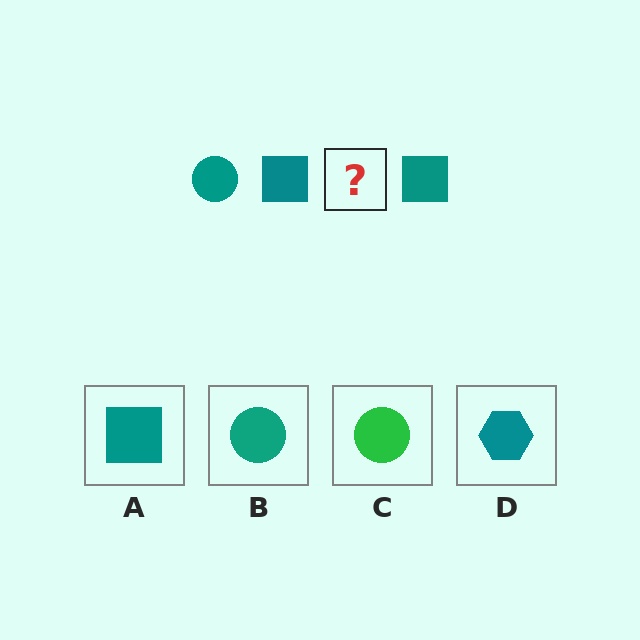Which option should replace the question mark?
Option B.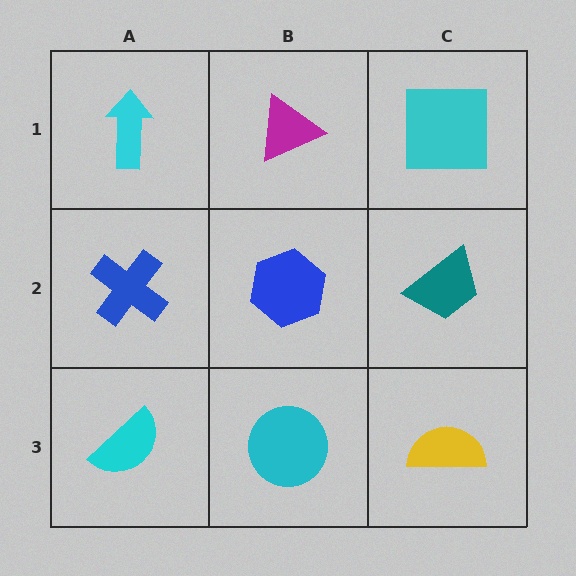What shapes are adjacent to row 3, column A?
A blue cross (row 2, column A), a cyan circle (row 3, column B).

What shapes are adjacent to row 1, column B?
A blue hexagon (row 2, column B), a cyan arrow (row 1, column A), a cyan square (row 1, column C).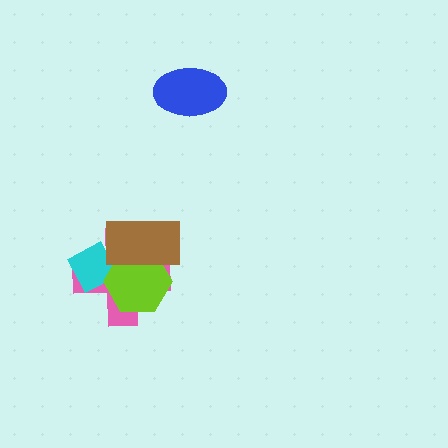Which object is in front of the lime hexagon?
The brown rectangle is in front of the lime hexagon.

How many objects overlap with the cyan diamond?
3 objects overlap with the cyan diamond.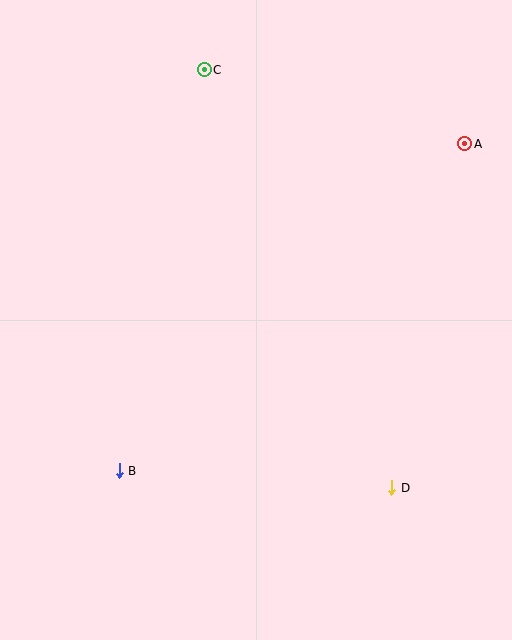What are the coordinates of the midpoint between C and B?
The midpoint between C and B is at (162, 270).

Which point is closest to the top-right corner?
Point A is closest to the top-right corner.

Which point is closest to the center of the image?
Point B at (119, 471) is closest to the center.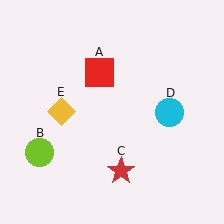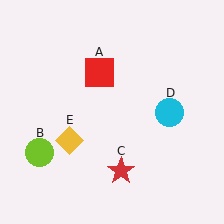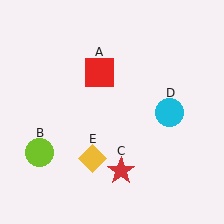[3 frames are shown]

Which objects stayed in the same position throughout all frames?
Red square (object A) and lime circle (object B) and red star (object C) and cyan circle (object D) remained stationary.